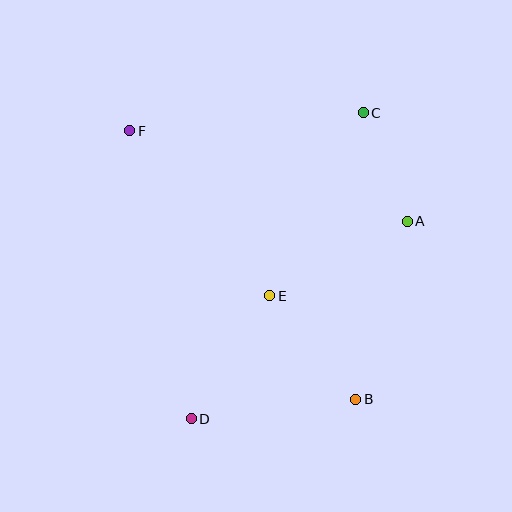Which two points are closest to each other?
Points A and C are closest to each other.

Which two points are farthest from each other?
Points C and D are farthest from each other.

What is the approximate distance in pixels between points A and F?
The distance between A and F is approximately 292 pixels.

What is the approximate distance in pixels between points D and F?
The distance between D and F is approximately 295 pixels.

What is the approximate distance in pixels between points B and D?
The distance between B and D is approximately 166 pixels.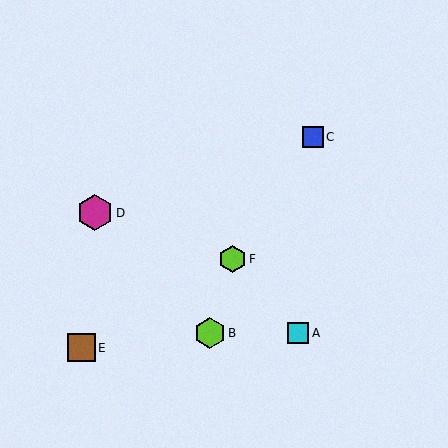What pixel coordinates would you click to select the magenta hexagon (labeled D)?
Click at (95, 213) to select the magenta hexagon D.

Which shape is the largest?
The magenta hexagon (labeled D) is the largest.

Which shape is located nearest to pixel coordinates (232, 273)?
The lime hexagon (labeled F) at (233, 259) is nearest to that location.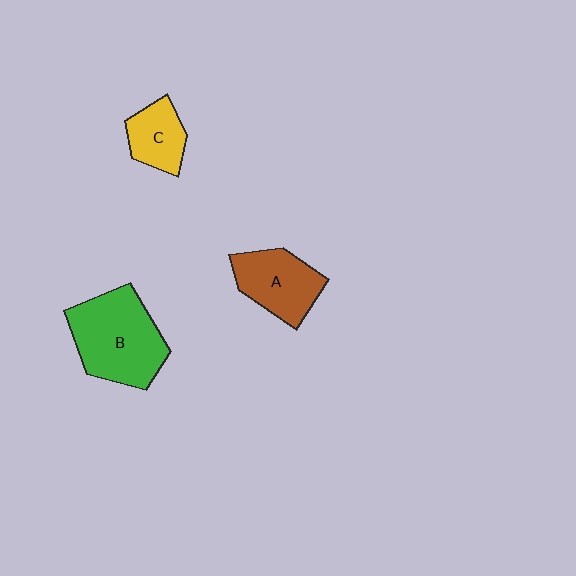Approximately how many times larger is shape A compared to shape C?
Approximately 1.4 times.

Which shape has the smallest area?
Shape C (yellow).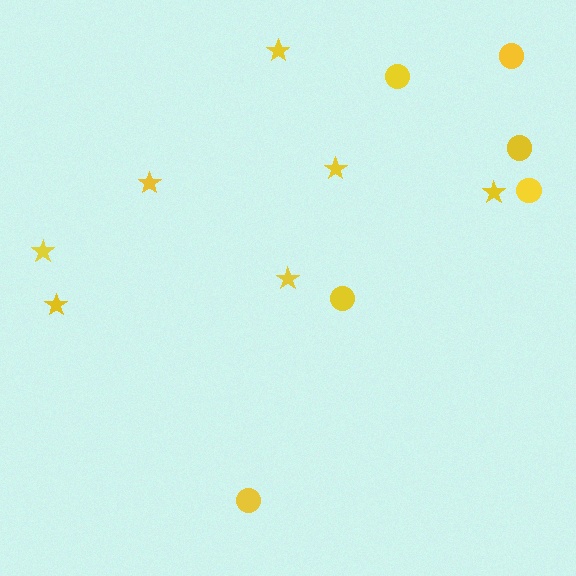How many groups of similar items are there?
There are 2 groups: one group of circles (6) and one group of stars (7).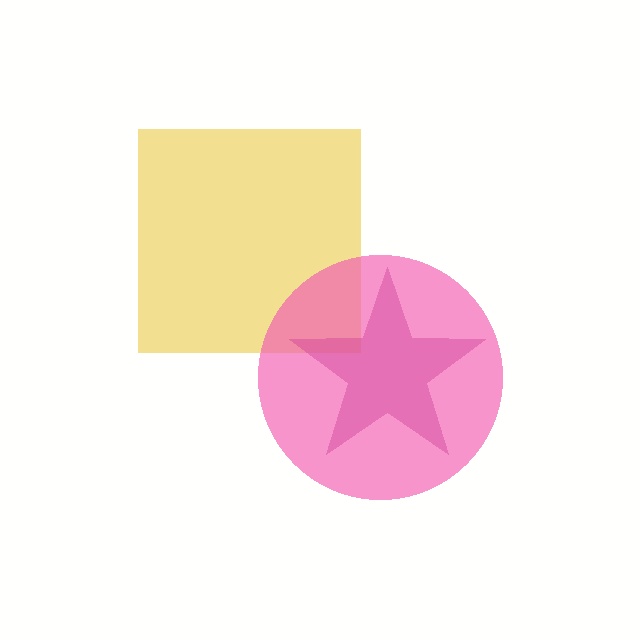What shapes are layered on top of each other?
The layered shapes are: a yellow square, a pink circle, a magenta star.